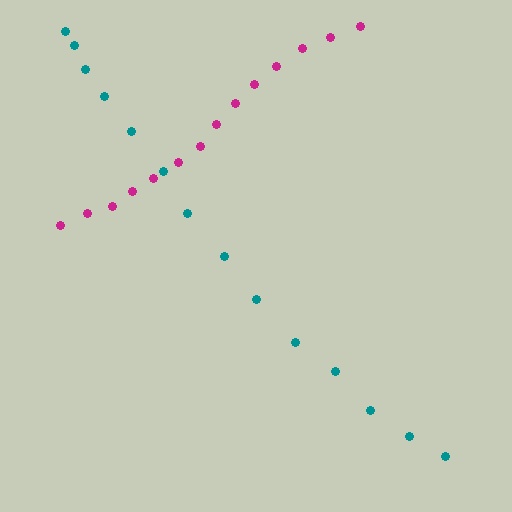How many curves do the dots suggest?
There are 2 distinct paths.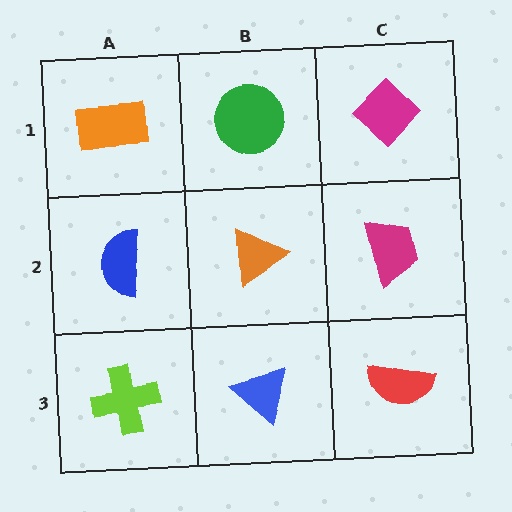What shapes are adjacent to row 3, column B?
An orange triangle (row 2, column B), a lime cross (row 3, column A), a red semicircle (row 3, column C).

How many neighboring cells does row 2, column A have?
3.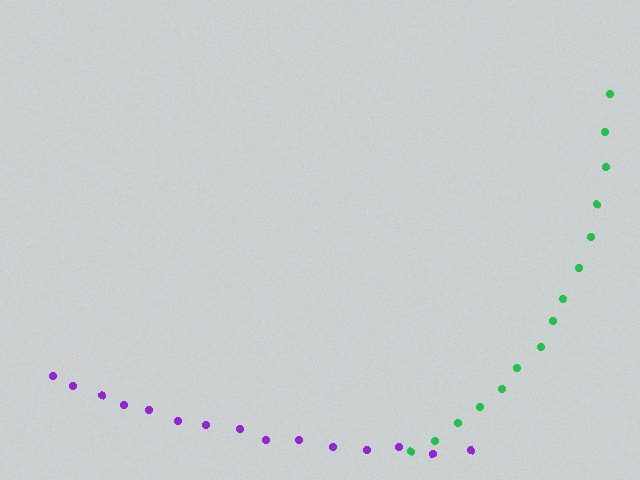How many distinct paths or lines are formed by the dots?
There are 2 distinct paths.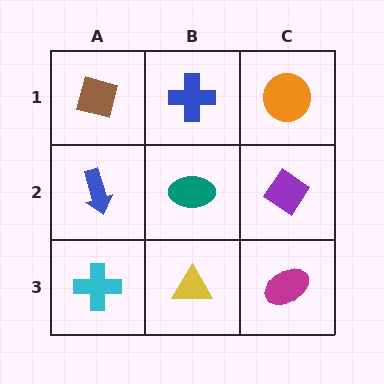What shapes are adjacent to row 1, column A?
A blue arrow (row 2, column A), a blue cross (row 1, column B).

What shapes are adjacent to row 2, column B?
A blue cross (row 1, column B), a yellow triangle (row 3, column B), a blue arrow (row 2, column A), a purple diamond (row 2, column C).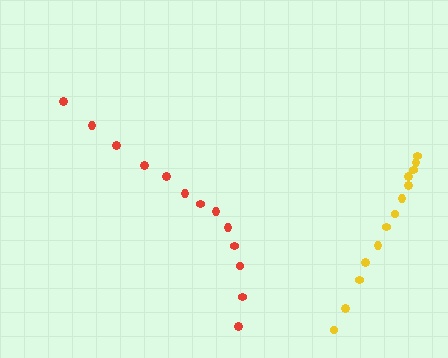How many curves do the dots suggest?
There are 2 distinct paths.